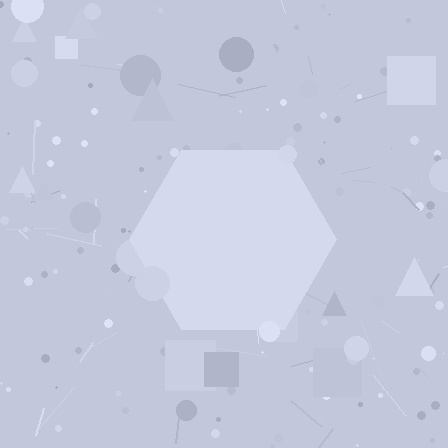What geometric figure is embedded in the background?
A hexagon is embedded in the background.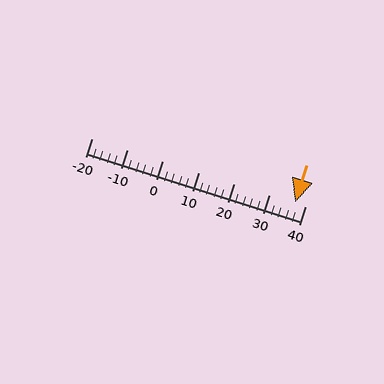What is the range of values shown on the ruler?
The ruler shows values from -20 to 40.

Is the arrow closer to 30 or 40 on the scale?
The arrow is closer to 40.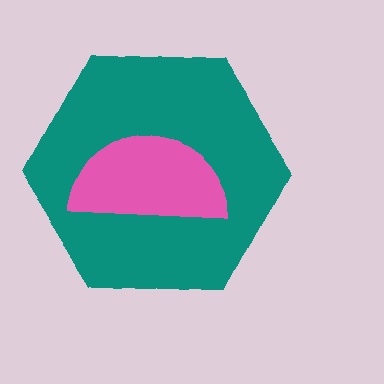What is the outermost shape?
The teal hexagon.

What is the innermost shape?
The pink semicircle.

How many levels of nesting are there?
2.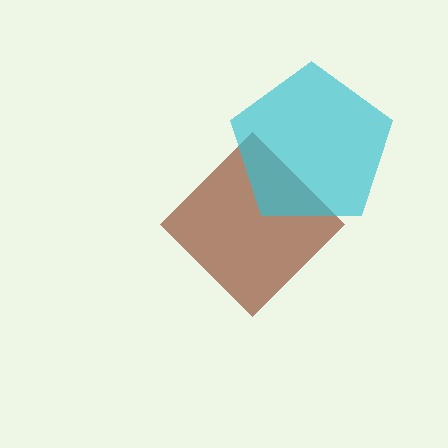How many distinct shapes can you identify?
There are 2 distinct shapes: a brown diamond, a cyan pentagon.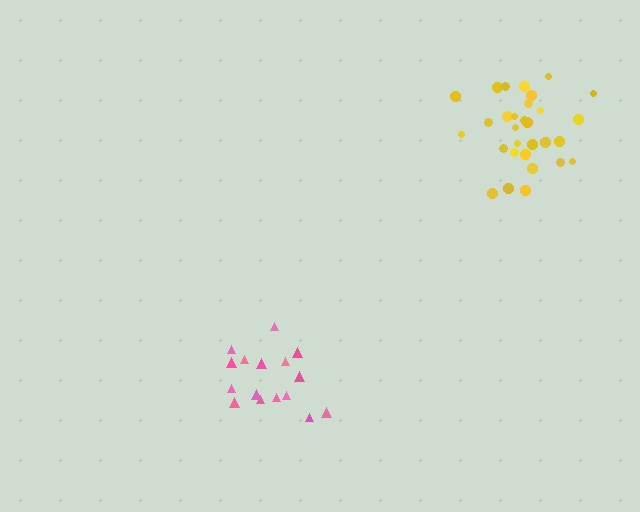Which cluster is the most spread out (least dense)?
Pink.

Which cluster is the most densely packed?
Yellow.